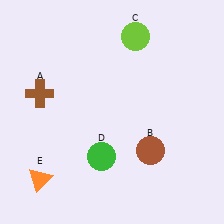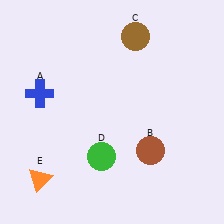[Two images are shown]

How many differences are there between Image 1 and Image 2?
There are 2 differences between the two images.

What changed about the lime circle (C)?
In Image 1, C is lime. In Image 2, it changed to brown.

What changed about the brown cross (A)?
In Image 1, A is brown. In Image 2, it changed to blue.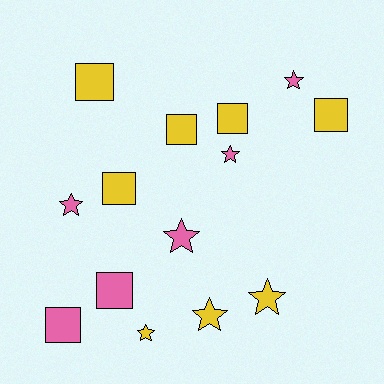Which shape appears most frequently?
Star, with 7 objects.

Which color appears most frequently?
Yellow, with 8 objects.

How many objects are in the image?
There are 14 objects.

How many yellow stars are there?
There are 3 yellow stars.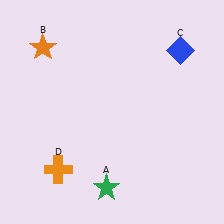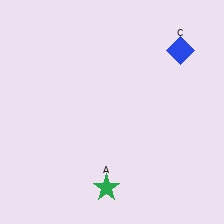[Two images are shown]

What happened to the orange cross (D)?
The orange cross (D) was removed in Image 2. It was in the bottom-left area of Image 1.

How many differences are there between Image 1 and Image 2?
There are 2 differences between the two images.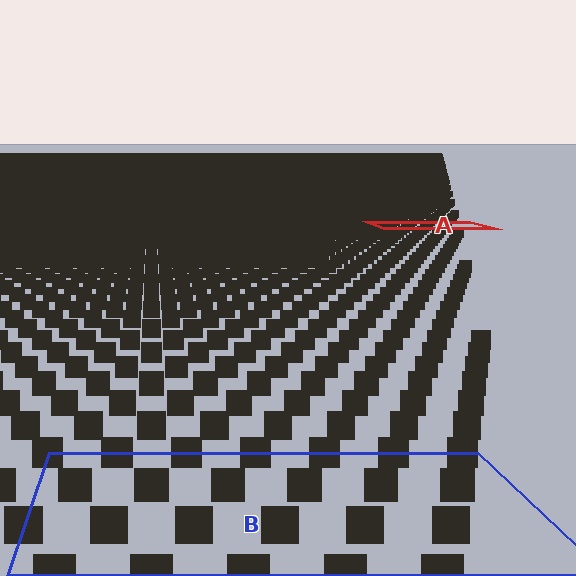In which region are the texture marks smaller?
The texture marks are smaller in region A, because it is farther away.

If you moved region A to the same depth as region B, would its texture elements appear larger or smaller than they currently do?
They would appear larger. At a closer depth, the same texture elements are projected at a bigger on-screen size.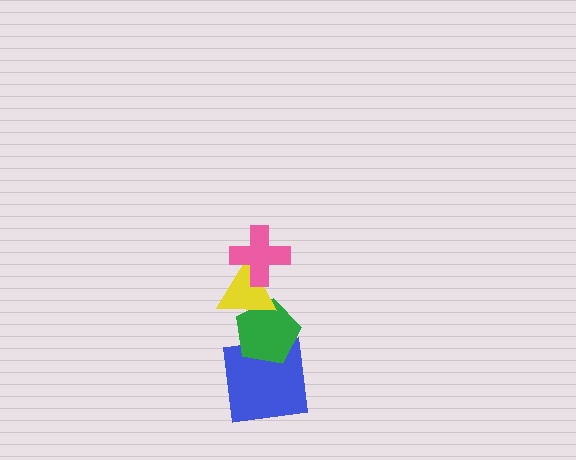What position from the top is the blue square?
The blue square is 4th from the top.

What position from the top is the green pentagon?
The green pentagon is 3rd from the top.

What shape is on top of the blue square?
The green pentagon is on top of the blue square.